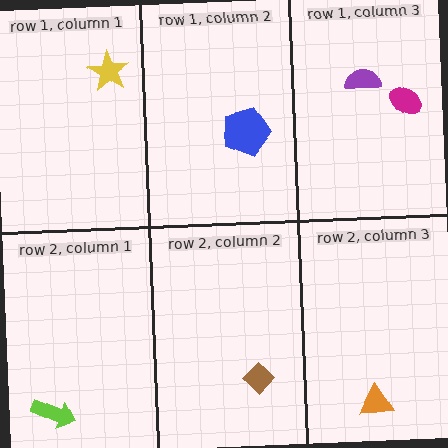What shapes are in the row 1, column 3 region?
The magenta ellipse, the purple semicircle.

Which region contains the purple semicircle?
The row 1, column 3 region.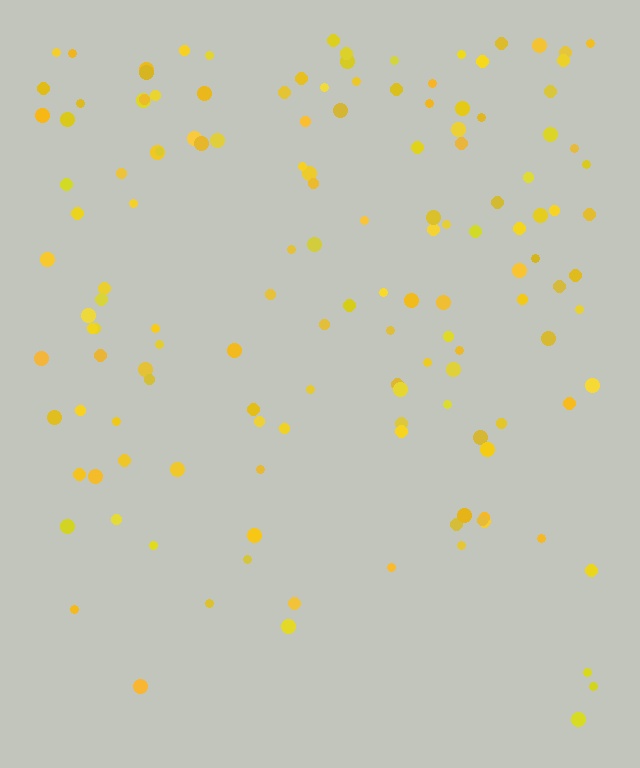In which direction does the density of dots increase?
From bottom to top, with the top side densest.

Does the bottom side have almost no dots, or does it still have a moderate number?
Still a moderate number, just noticeably fewer than the top.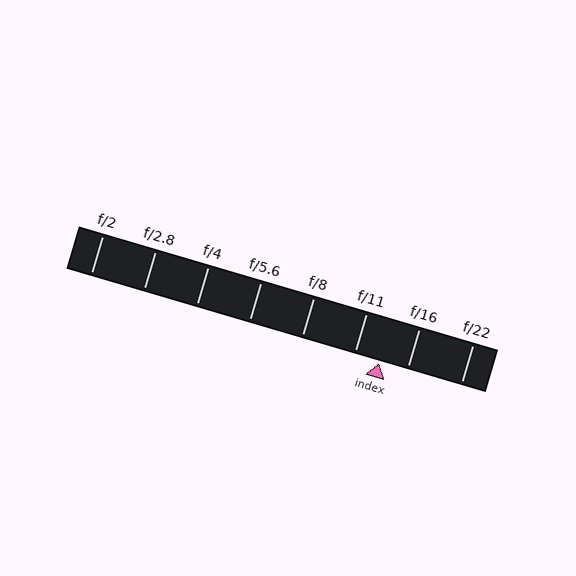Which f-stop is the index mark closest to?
The index mark is closest to f/11.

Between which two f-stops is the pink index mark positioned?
The index mark is between f/11 and f/16.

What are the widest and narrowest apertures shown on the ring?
The widest aperture shown is f/2 and the narrowest is f/22.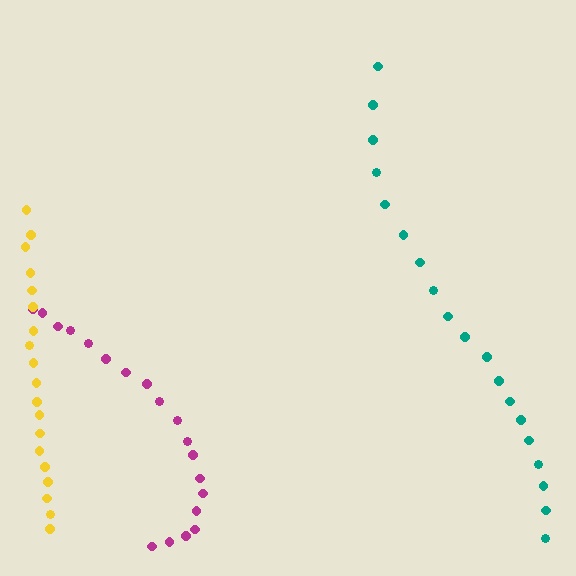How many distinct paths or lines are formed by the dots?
There are 3 distinct paths.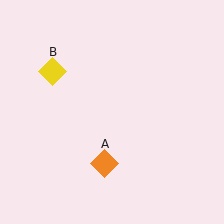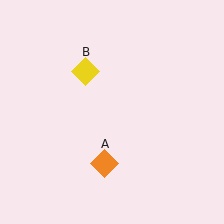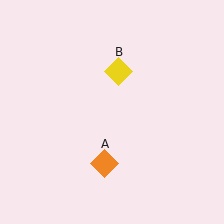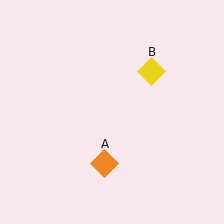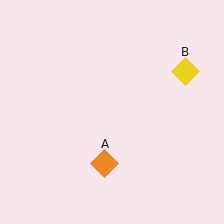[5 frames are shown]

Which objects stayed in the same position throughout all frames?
Orange diamond (object A) remained stationary.